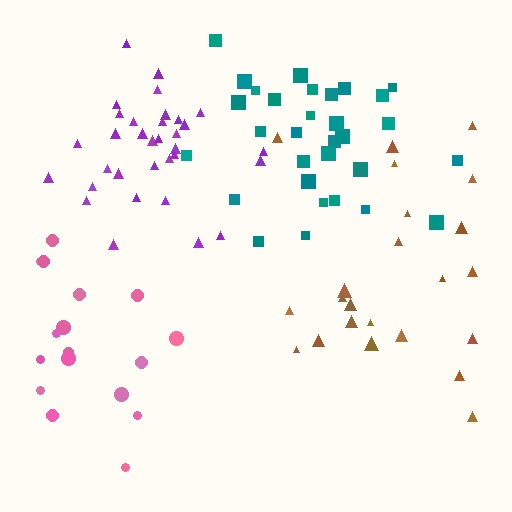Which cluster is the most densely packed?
Purple.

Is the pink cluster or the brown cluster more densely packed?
Pink.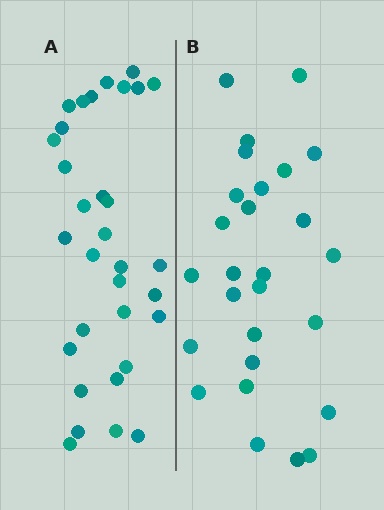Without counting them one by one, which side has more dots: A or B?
Region A (the left region) has more dots.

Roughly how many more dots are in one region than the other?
Region A has about 5 more dots than region B.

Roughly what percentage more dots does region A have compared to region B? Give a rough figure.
About 20% more.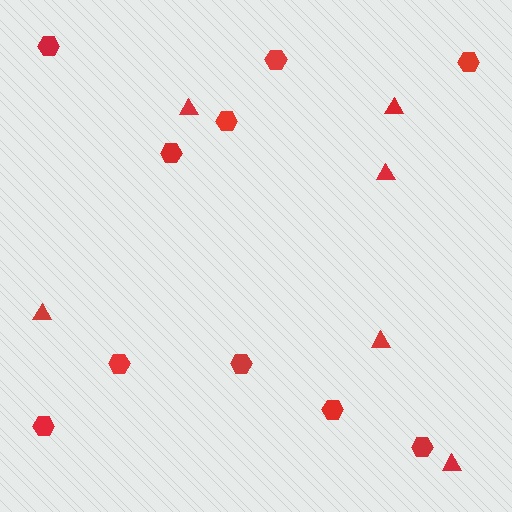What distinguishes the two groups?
There are 2 groups: one group of triangles (6) and one group of hexagons (10).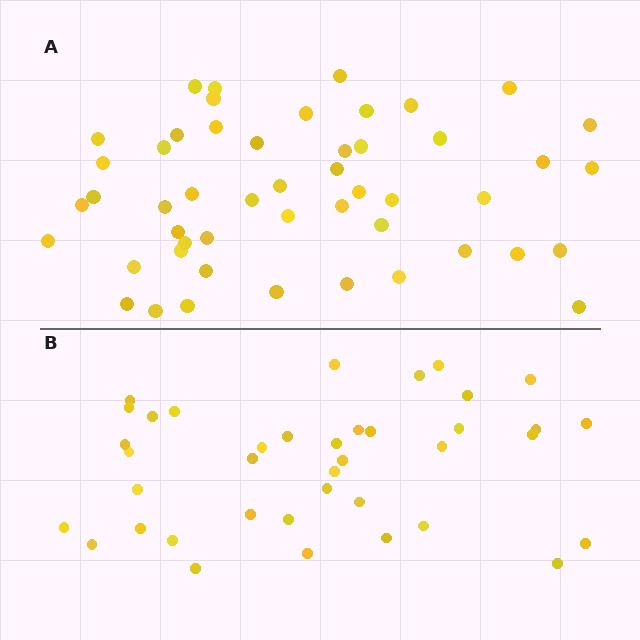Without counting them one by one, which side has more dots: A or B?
Region A (the top region) has more dots.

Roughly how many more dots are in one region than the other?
Region A has roughly 12 or so more dots than region B.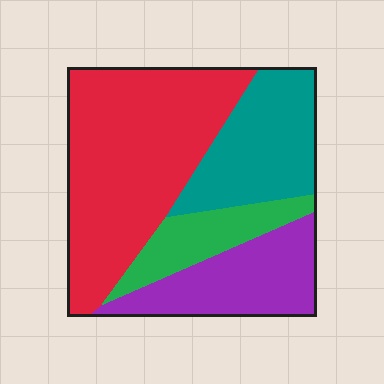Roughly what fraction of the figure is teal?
Teal covers roughly 20% of the figure.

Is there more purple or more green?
Purple.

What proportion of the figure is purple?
Purple takes up about one fifth (1/5) of the figure.